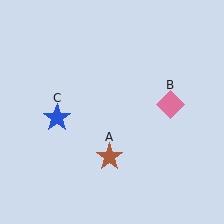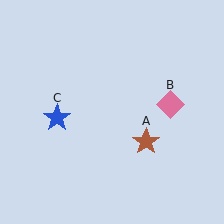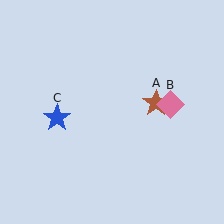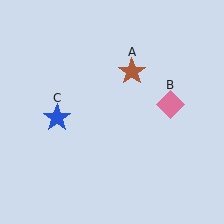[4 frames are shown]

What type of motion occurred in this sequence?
The brown star (object A) rotated counterclockwise around the center of the scene.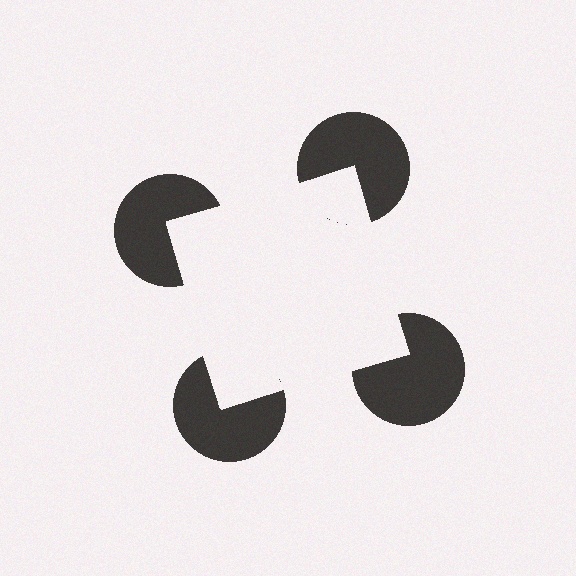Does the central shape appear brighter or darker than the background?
It typically appears slightly brighter than the background, even though no actual brightness change is drawn.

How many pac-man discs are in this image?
There are 4 — one at each vertex of the illusory square.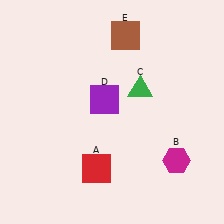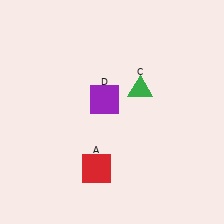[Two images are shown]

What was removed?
The magenta hexagon (B), the brown square (E) were removed in Image 2.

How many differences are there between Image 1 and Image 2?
There are 2 differences between the two images.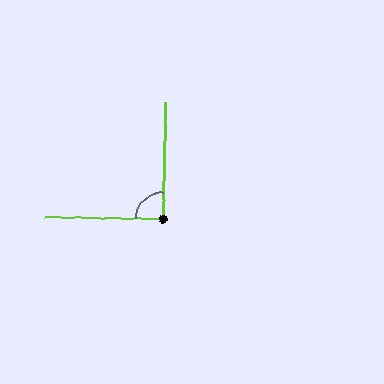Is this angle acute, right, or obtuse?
It is approximately a right angle.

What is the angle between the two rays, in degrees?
Approximately 91 degrees.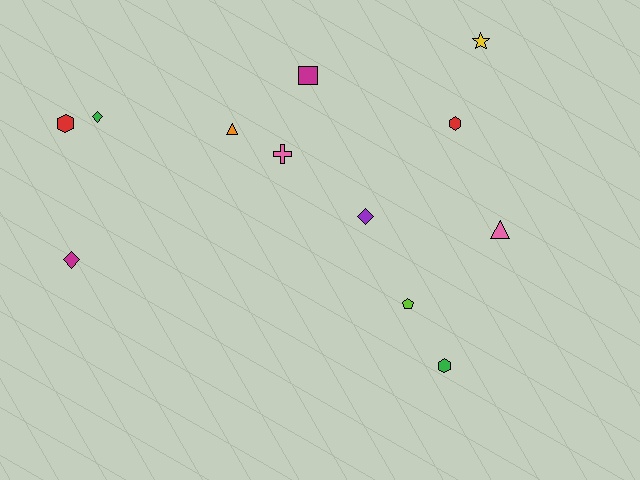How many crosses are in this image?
There is 1 cross.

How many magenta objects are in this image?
There are 2 magenta objects.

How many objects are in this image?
There are 12 objects.